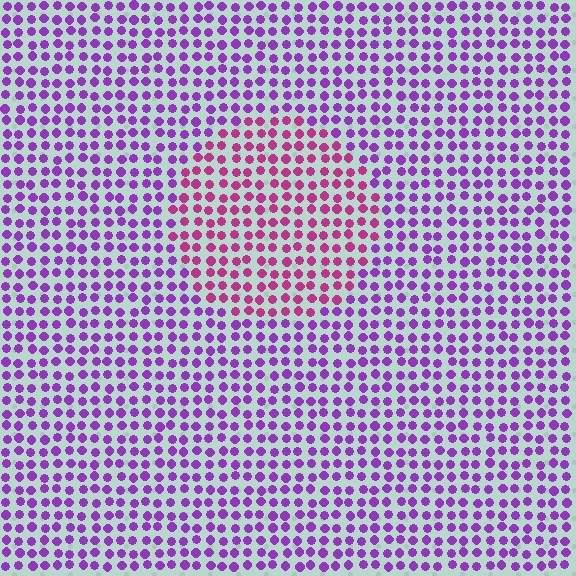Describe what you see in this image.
The image is filled with small purple elements in a uniform arrangement. A circle-shaped region is visible where the elements are tinted to a slightly different hue, forming a subtle color boundary.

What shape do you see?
I see a circle.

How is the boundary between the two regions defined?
The boundary is defined purely by a slight shift in hue (about 39 degrees). Spacing, size, and orientation are identical on both sides.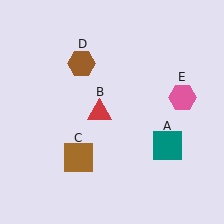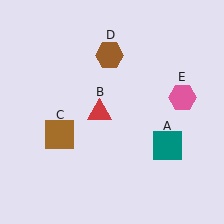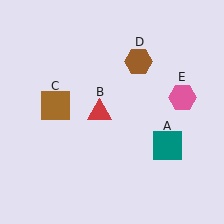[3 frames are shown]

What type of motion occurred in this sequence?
The brown square (object C), brown hexagon (object D) rotated clockwise around the center of the scene.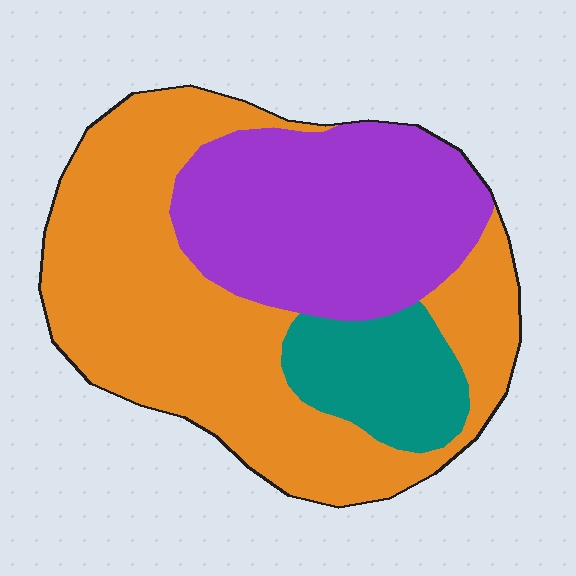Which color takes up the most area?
Orange, at roughly 55%.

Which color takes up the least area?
Teal, at roughly 15%.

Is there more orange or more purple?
Orange.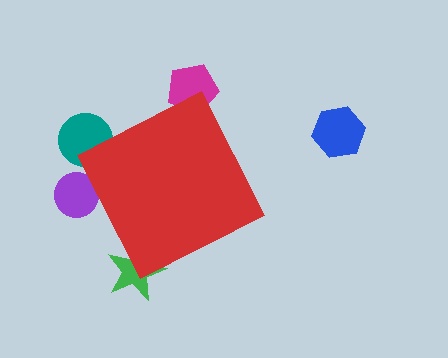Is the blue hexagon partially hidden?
No, the blue hexagon is fully visible.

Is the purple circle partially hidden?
Yes, the purple circle is partially hidden behind the red diamond.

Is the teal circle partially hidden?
Yes, the teal circle is partially hidden behind the red diamond.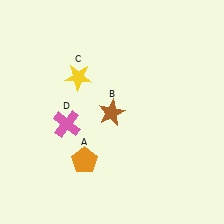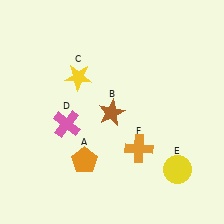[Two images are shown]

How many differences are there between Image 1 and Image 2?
There are 2 differences between the two images.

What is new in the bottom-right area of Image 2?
An orange cross (F) was added in the bottom-right area of Image 2.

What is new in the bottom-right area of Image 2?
A yellow circle (E) was added in the bottom-right area of Image 2.